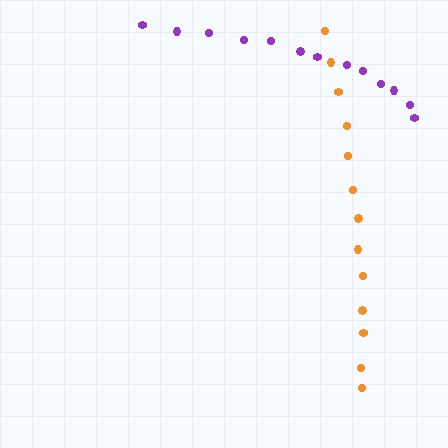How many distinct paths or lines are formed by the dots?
There are 2 distinct paths.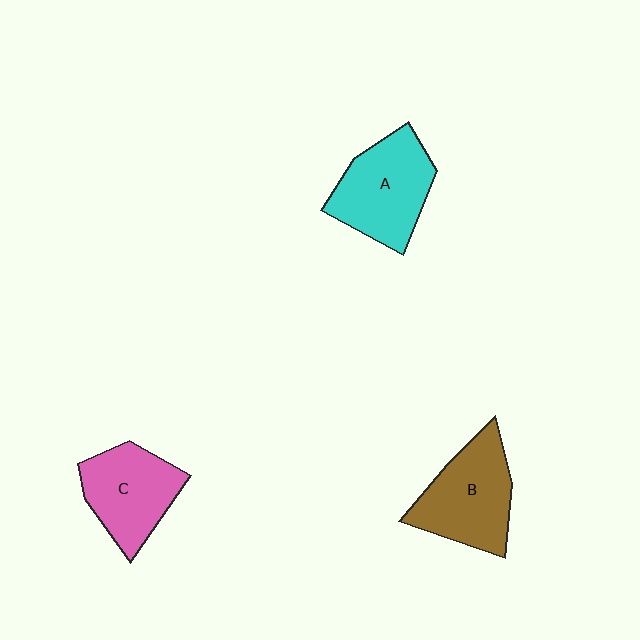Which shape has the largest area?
Shape B (brown).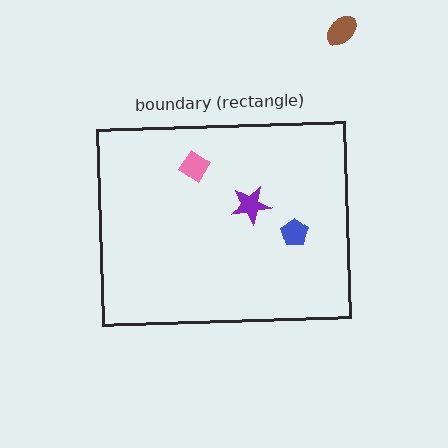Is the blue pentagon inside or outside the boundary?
Inside.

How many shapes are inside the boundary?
3 inside, 1 outside.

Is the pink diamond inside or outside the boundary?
Inside.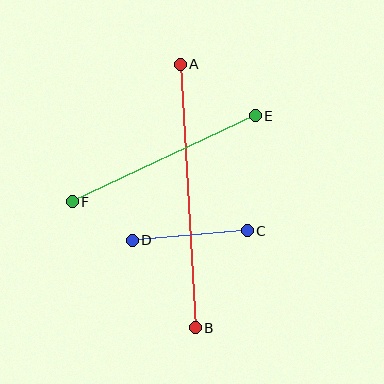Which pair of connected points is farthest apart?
Points A and B are farthest apart.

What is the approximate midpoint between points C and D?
The midpoint is at approximately (190, 236) pixels.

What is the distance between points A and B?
The distance is approximately 264 pixels.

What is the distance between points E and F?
The distance is approximately 202 pixels.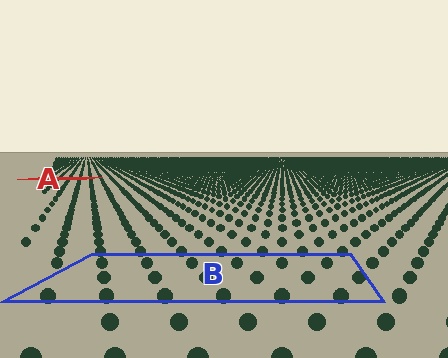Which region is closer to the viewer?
Region B is closer. The texture elements there are larger and more spread out.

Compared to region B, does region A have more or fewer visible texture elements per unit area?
Region A has more texture elements per unit area — they are packed more densely because it is farther away.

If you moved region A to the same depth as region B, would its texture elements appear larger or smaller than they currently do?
They would appear larger. At a closer depth, the same texture elements are projected at a bigger on-screen size.